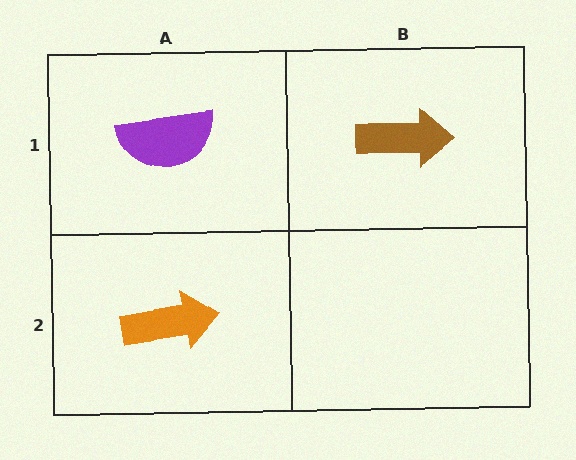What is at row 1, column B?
A brown arrow.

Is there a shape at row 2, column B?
No, that cell is empty.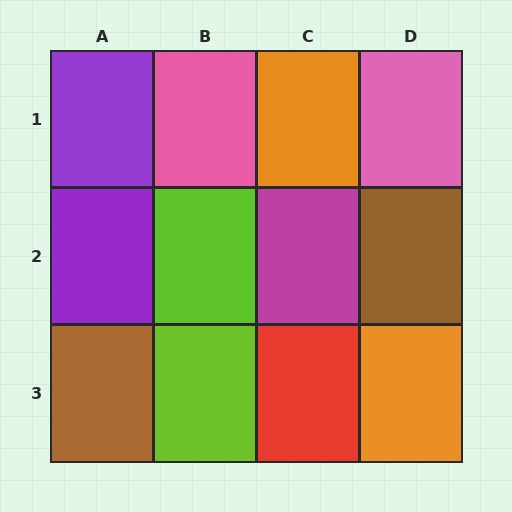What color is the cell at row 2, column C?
Magenta.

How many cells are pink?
2 cells are pink.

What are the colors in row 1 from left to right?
Purple, pink, orange, pink.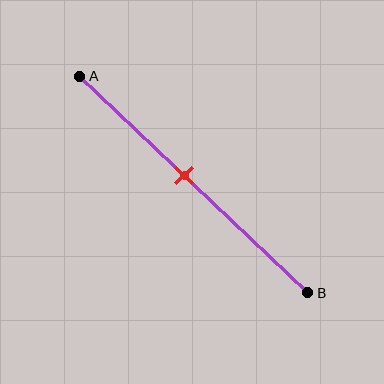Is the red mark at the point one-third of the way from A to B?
No, the mark is at about 45% from A, not at the 33% one-third point.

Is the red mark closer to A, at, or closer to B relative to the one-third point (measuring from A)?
The red mark is closer to point B than the one-third point of segment AB.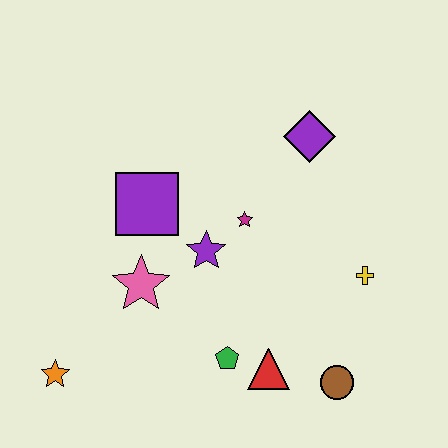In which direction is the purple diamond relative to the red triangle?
The purple diamond is above the red triangle.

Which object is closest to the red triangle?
The green pentagon is closest to the red triangle.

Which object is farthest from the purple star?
The orange star is farthest from the purple star.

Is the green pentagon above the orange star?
Yes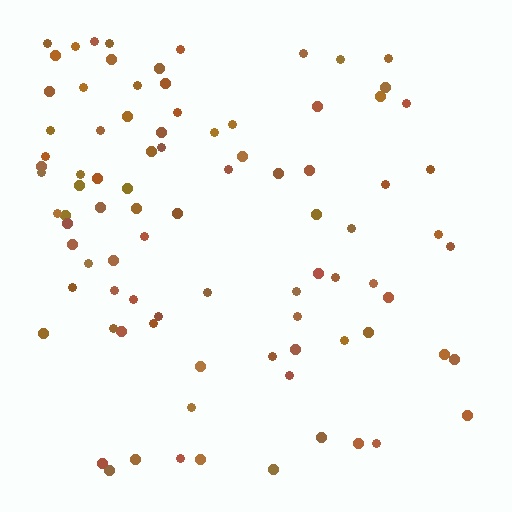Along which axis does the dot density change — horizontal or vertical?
Horizontal.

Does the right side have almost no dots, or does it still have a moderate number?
Still a moderate number, just noticeably fewer than the left.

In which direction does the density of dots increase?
From right to left, with the left side densest.